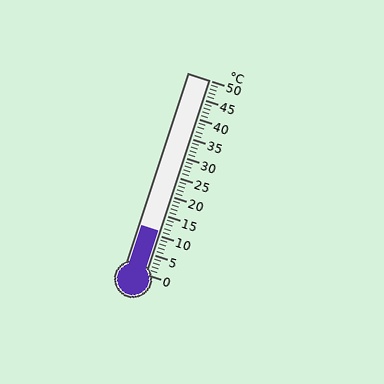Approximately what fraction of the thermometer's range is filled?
The thermometer is filled to approximately 20% of its range.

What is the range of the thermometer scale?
The thermometer scale ranges from 0°C to 50°C.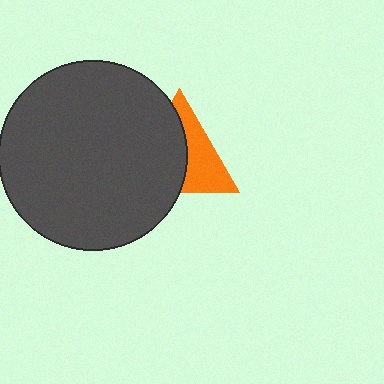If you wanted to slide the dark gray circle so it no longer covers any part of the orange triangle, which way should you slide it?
Slide it left — that is the most direct way to separate the two shapes.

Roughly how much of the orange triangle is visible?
A small part of it is visible (roughly 45%).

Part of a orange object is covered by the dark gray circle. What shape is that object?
It is a triangle.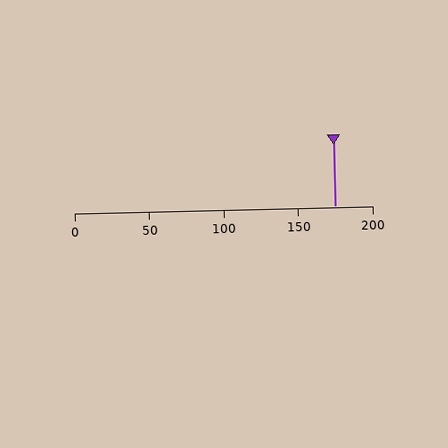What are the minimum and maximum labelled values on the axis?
The axis runs from 0 to 200.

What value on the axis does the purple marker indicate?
The marker indicates approximately 175.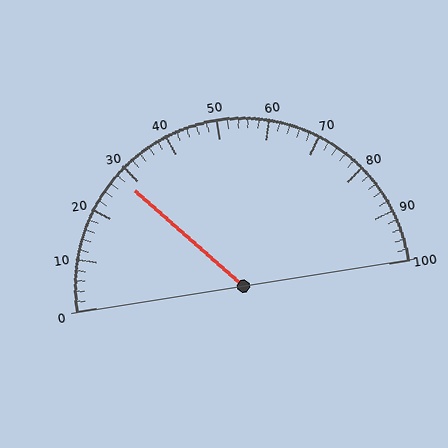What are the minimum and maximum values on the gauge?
The gauge ranges from 0 to 100.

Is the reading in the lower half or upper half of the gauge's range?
The reading is in the lower half of the range (0 to 100).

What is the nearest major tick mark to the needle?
The nearest major tick mark is 30.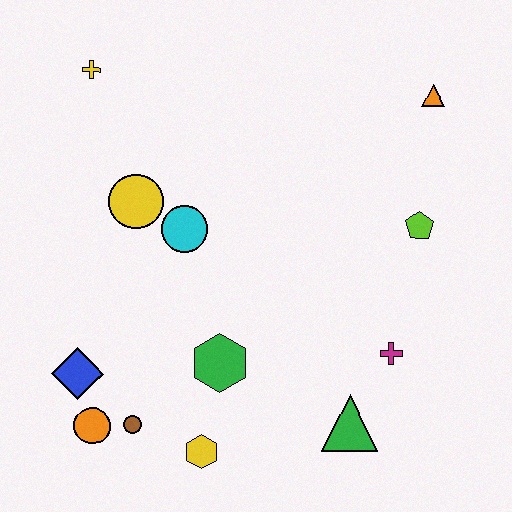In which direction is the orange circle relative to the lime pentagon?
The orange circle is to the left of the lime pentagon.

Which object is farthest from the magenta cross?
The yellow cross is farthest from the magenta cross.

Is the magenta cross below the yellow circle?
Yes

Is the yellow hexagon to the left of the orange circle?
No